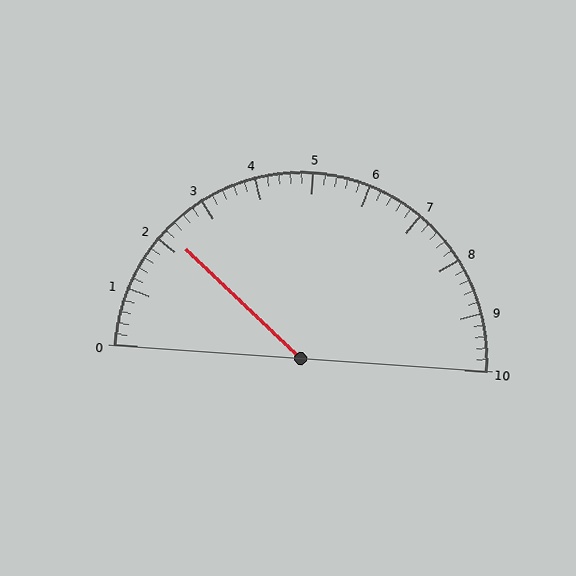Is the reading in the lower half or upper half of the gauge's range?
The reading is in the lower half of the range (0 to 10).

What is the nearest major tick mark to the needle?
The nearest major tick mark is 2.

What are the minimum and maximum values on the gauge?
The gauge ranges from 0 to 10.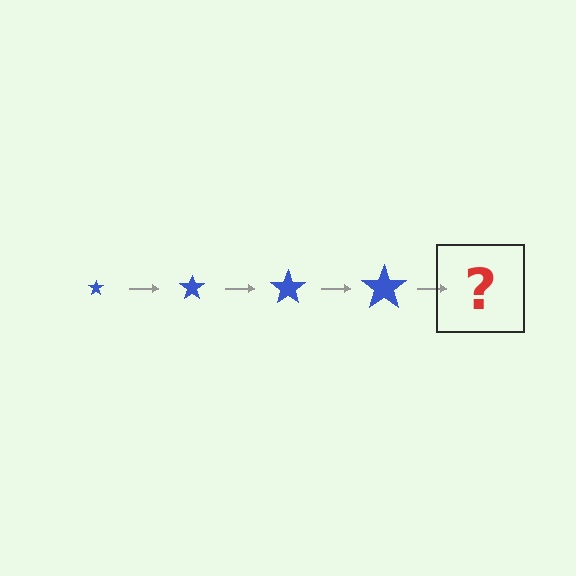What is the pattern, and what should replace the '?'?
The pattern is that the star gets progressively larger each step. The '?' should be a blue star, larger than the previous one.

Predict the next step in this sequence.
The next step is a blue star, larger than the previous one.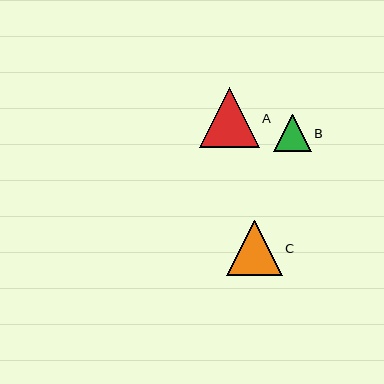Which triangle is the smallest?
Triangle B is the smallest with a size of approximately 38 pixels.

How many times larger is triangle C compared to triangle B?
Triangle C is approximately 1.5 times the size of triangle B.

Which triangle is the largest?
Triangle A is the largest with a size of approximately 59 pixels.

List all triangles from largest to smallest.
From largest to smallest: A, C, B.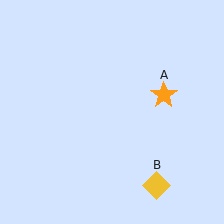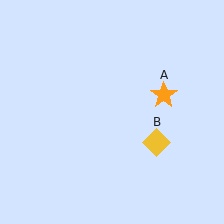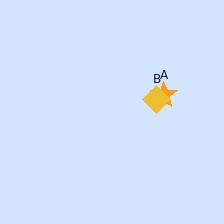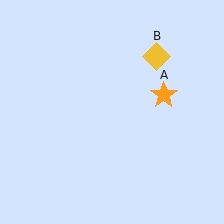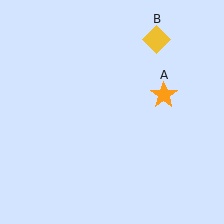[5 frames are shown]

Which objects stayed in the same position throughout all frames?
Orange star (object A) remained stationary.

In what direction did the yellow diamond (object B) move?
The yellow diamond (object B) moved up.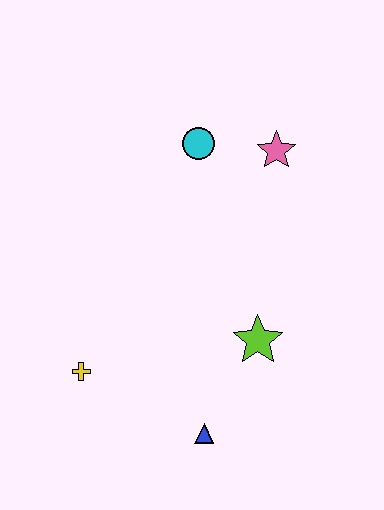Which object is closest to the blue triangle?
The lime star is closest to the blue triangle.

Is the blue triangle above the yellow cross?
No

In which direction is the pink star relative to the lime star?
The pink star is above the lime star.